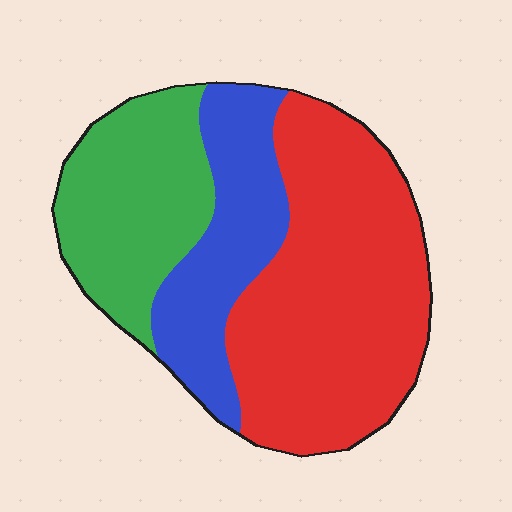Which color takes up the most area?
Red, at roughly 50%.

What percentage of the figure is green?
Green takes up about one quarter (1/4) of the figure.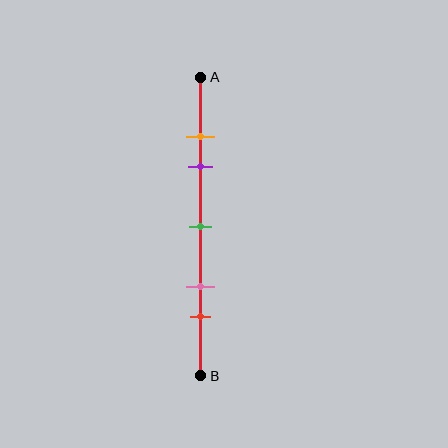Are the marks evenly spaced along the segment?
No, the marks are not evenly spaced.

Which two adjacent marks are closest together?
The orange and purple marks are the closest adjacent pair.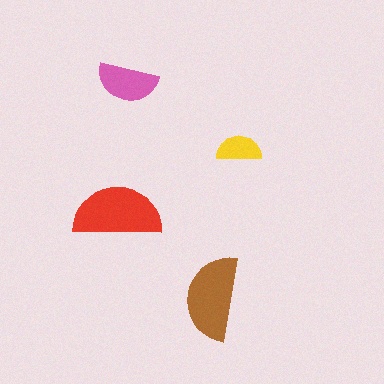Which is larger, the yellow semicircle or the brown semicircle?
The brown one.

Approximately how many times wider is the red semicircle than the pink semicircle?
About 1.5 times wider.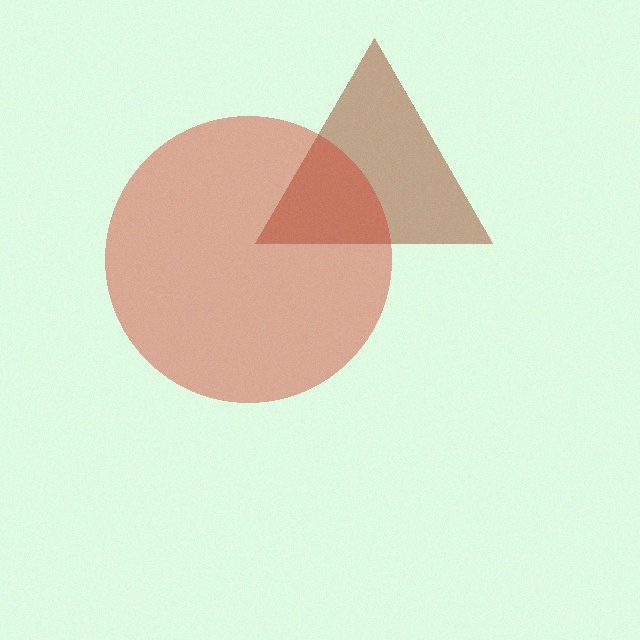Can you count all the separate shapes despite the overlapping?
Yes, there are 2 separate shapes.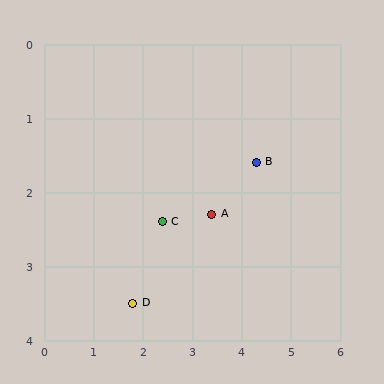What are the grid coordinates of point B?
Point B is at approximately (4.3, 1.6).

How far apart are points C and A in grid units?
Points C and A are about 1.0 grid units apart.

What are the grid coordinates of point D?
Point D is at approximately (1.8, 3.5).